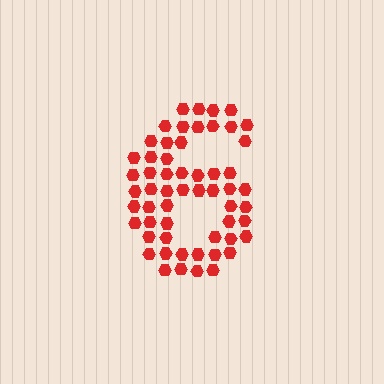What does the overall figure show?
The overall figure shows the digit 6.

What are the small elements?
The small elements are hexagons.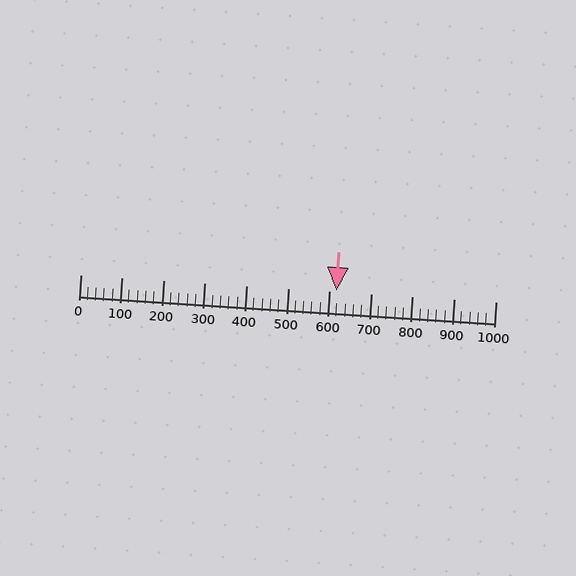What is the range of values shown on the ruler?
The ruler shows values from 0 to 1000.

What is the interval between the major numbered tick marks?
The major tick marks are spaced 100 units apart.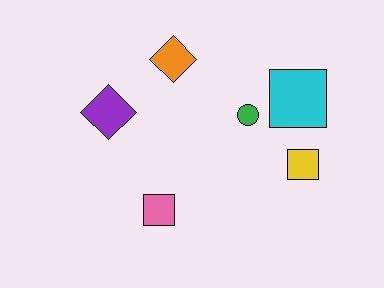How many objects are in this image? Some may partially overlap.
There are 6 objects.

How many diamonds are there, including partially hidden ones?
There are 2 diamonds.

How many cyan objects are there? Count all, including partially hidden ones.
There is 1 cyan object.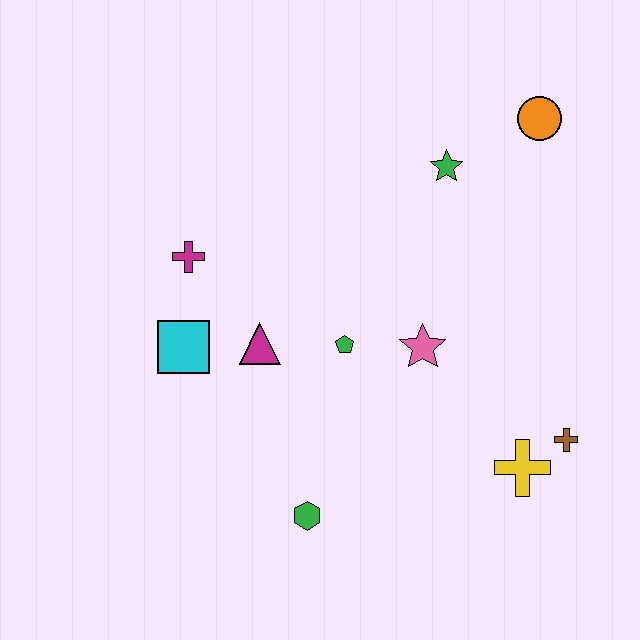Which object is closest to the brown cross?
The yellow cross is closest to the brown cross.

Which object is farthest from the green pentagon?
The orange circle is farthest from the green pentagon.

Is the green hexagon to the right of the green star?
No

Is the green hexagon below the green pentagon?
Yes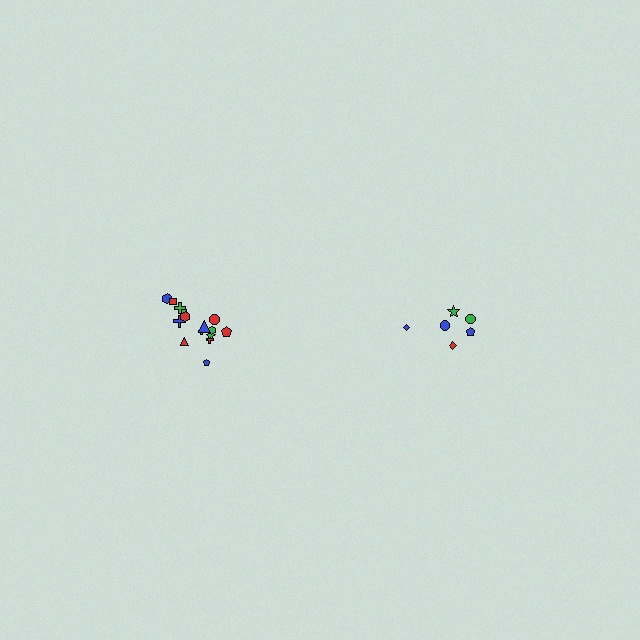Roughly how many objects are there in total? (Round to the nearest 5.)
Roughly 20 objects in total.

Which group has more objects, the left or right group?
The left group.